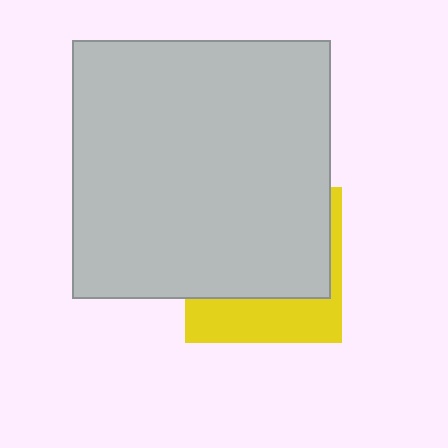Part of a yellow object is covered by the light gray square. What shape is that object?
It is a square.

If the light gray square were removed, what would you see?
You would see the complete yellow square.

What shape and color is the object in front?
The object in front is a light gray square.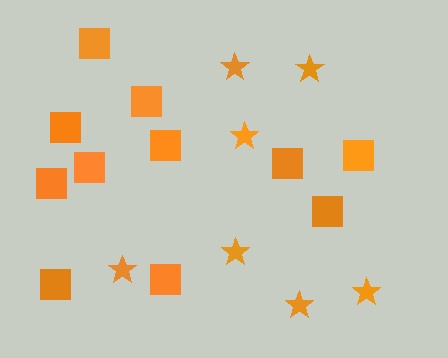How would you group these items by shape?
There are 2 groups: one group of stars (7) and one group of squares (11).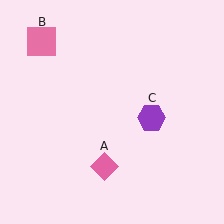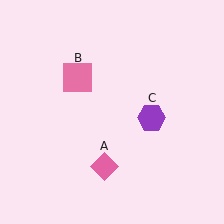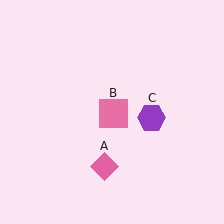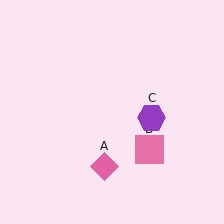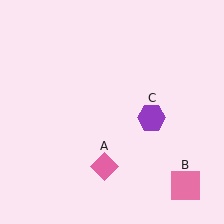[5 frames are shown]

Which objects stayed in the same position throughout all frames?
Pink diamond (object A) and purple hexagon (object C) remained stationary.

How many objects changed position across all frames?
1 object changed position: pink square (object B).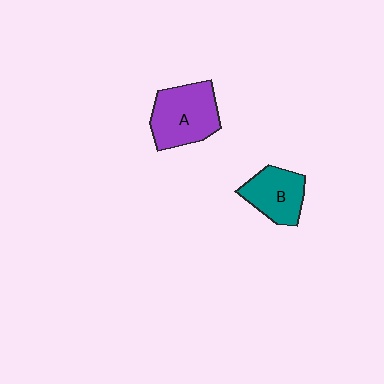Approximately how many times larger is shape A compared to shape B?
Approximately 1.4 times.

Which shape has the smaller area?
Shape B (teal).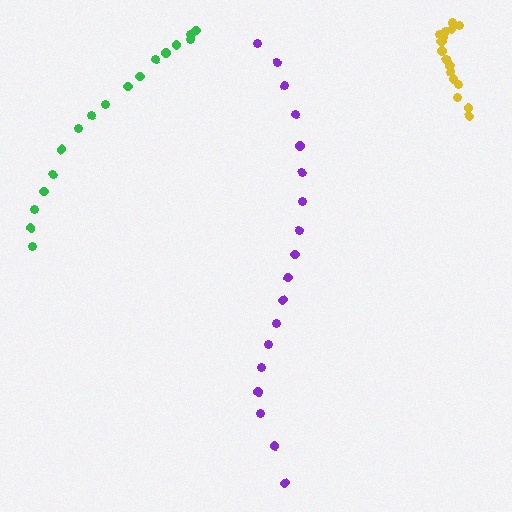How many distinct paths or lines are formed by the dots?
There are 3 distinct paths.